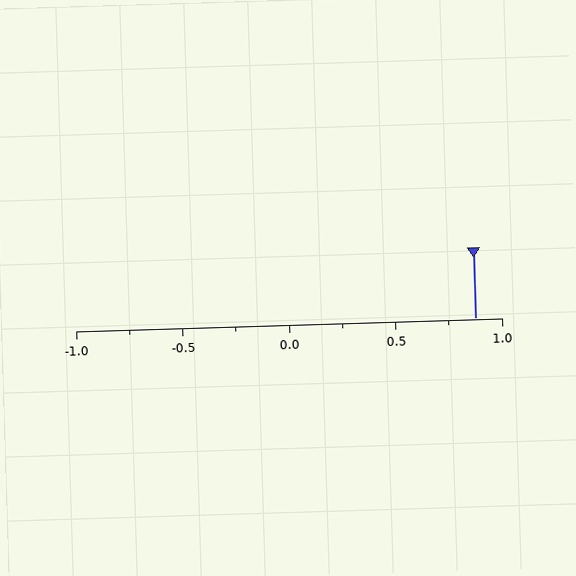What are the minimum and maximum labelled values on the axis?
The axis runs from -1.0 to 1.0.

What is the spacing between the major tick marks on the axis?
The major ticks are spaced 0.5 apart.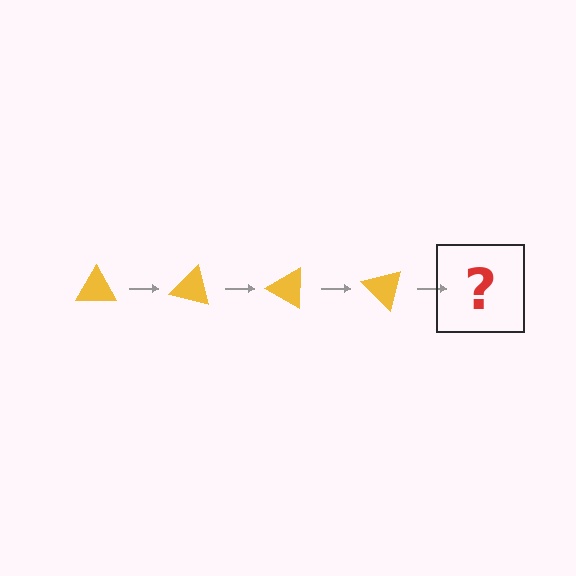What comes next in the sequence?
The next element should be a yellow triangle rotated 60 degrees.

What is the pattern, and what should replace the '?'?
The pattern is that the triangle rotates 15 degrees each step. The '?' should be a yellow triangle rotated 60 degrees.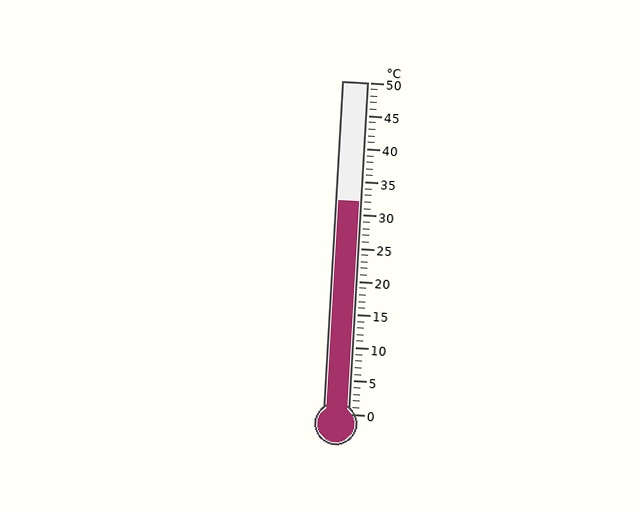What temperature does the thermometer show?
The thermometer shows approximately 32°C.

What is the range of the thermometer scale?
The thermometer scale ranges from 0°C to 50°C.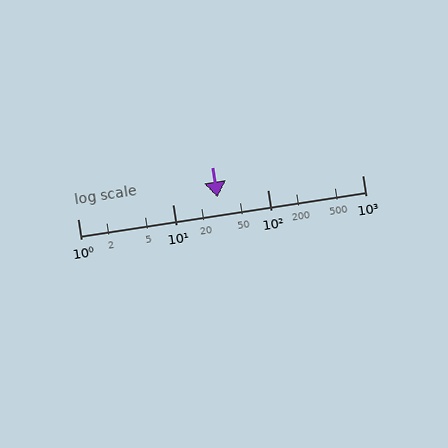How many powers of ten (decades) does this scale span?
The scale spans 3 decades, from 1 to 1000.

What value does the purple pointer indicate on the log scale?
The pointer indicates approximately 30.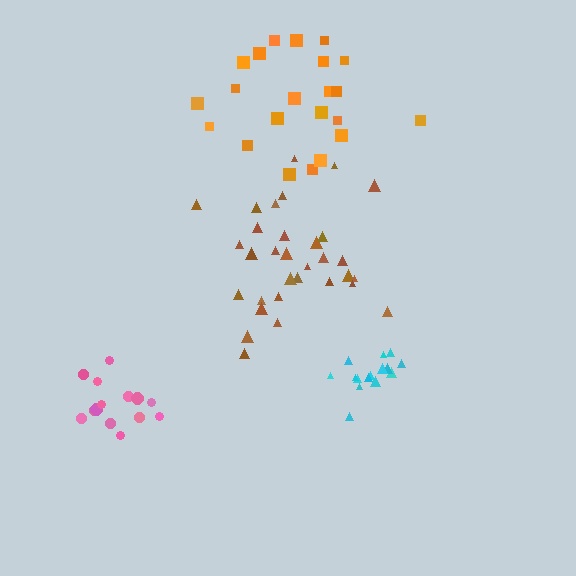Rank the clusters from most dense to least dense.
cyan, brown, pink, orange.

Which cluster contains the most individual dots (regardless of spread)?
Brown (32).